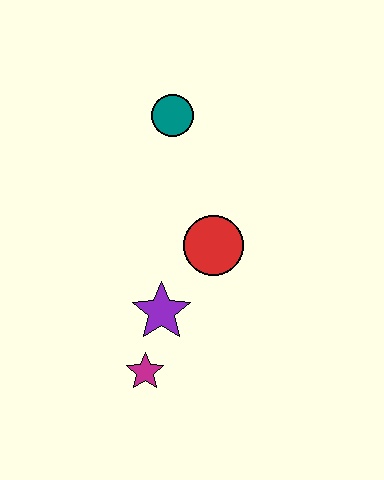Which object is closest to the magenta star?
The purple star is closest to the magenta star.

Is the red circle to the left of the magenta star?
No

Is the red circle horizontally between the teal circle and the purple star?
No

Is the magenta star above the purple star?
No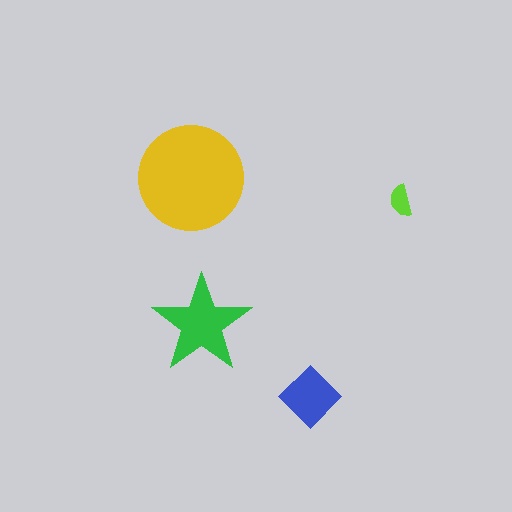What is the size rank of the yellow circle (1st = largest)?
1st.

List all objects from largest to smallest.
The yellow circle, the green star, the blue diamond, the lime semicircle.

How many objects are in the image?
There are 4 objects in the image.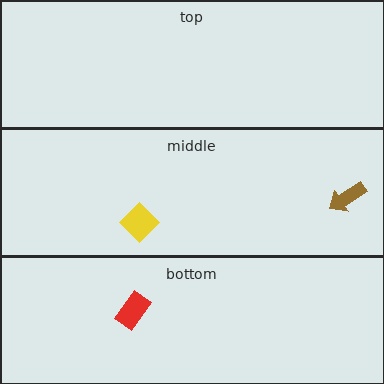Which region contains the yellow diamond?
The middle region.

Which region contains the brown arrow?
The middle region.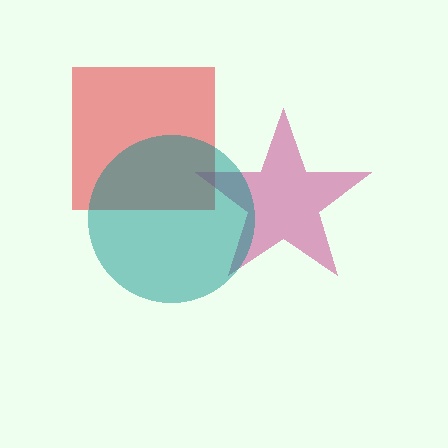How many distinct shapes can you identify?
There are 3 distinct shapes: a red square, a magenta star, a teal circle.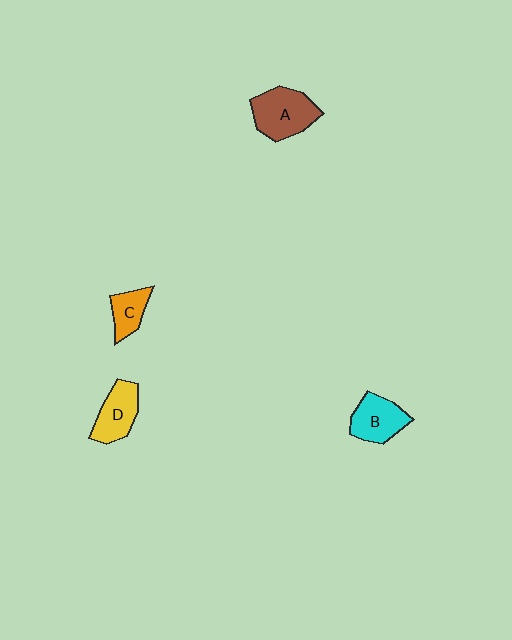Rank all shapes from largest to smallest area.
From largest to smallest: A (brown), B (cyan), D (yellow), C (orange).